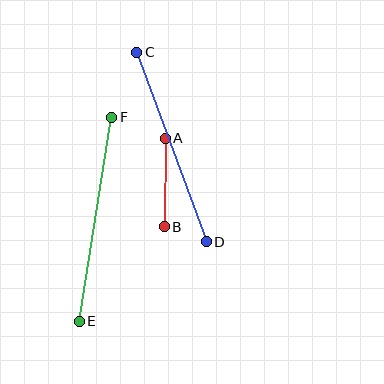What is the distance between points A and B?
The distance is approximately 89 pixels.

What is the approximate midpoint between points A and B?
The midpoint is at approximately (165, 183) pixels.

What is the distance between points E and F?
The distance is approximately 207 pixels.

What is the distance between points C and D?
The distance is approximately 202 pixels.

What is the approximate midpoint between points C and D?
The midpoint is at approximately (172, 147) pixels.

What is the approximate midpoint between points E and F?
The midpoint is at approximately (96, 219) pixels.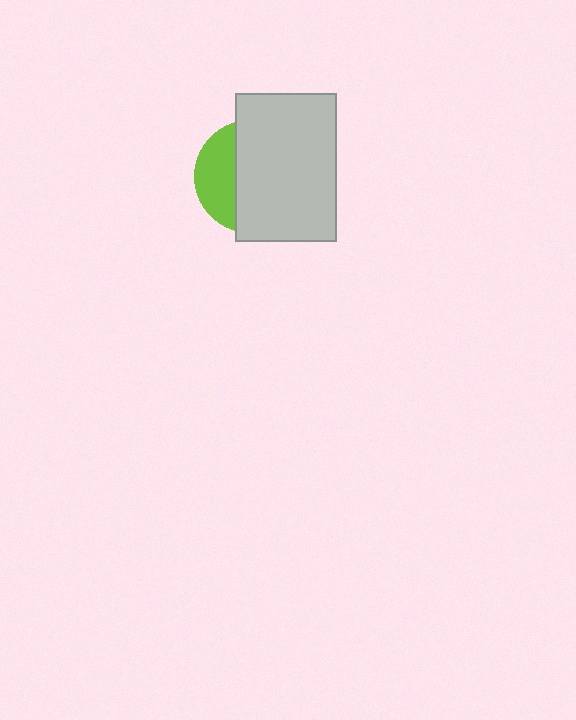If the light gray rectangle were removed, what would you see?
You would see the complete lime circle.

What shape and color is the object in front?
The object in front is a light gray rectangle.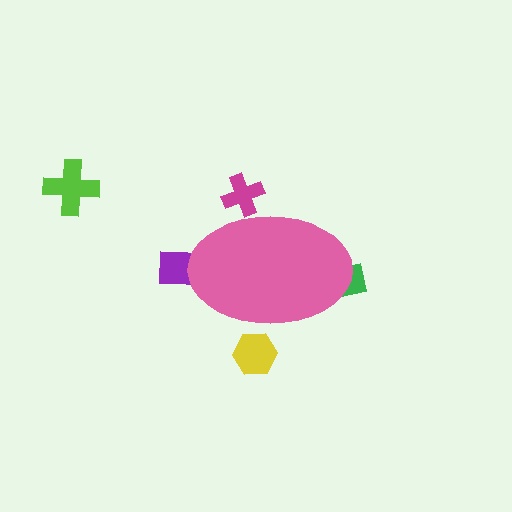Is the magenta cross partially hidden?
Yes, the magenta cross is partially hidden behind the pink ellipse.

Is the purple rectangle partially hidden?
Yes, the purple rectangle is partially hidden behind the pink ellipse.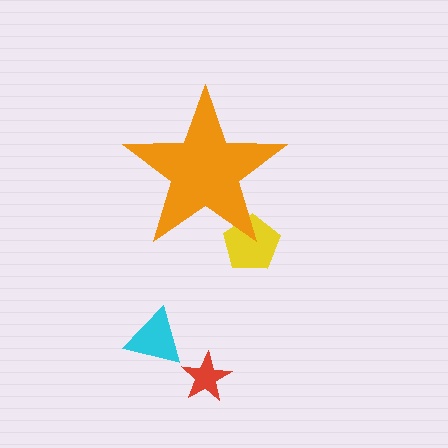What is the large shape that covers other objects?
An orange star.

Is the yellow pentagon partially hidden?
Yes, the yellow pentagon is partially hidden behind the orange star.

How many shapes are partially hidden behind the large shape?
1 shape is partially hidden.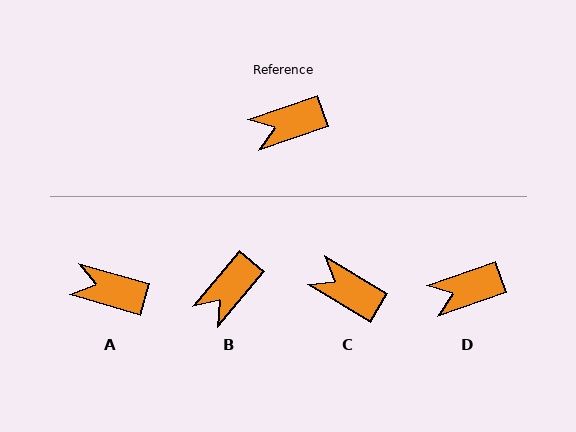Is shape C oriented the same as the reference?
No, it is off by about 50 degrees.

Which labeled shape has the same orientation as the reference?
D.